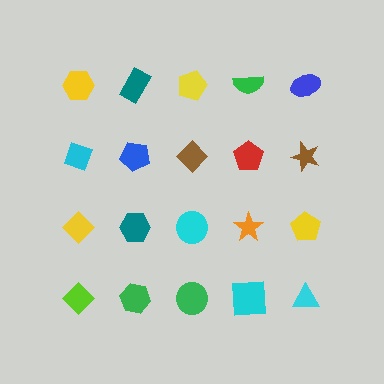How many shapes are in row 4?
5 shapes.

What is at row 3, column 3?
A cyan circle.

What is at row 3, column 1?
A yellow diamond.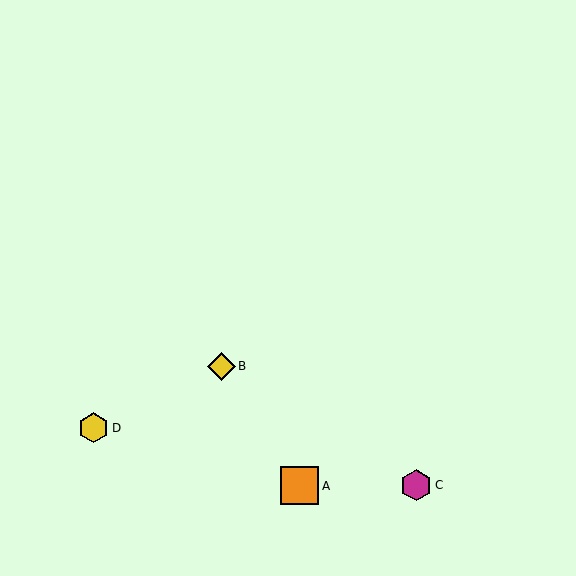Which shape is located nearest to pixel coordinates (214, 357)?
The yellow diamond (labeled B) at (221, 366) is nearest to that location.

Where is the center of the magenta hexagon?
The center of the magenta hexagon is at (416, 485).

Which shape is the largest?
The orange square (labeled A) is the largest.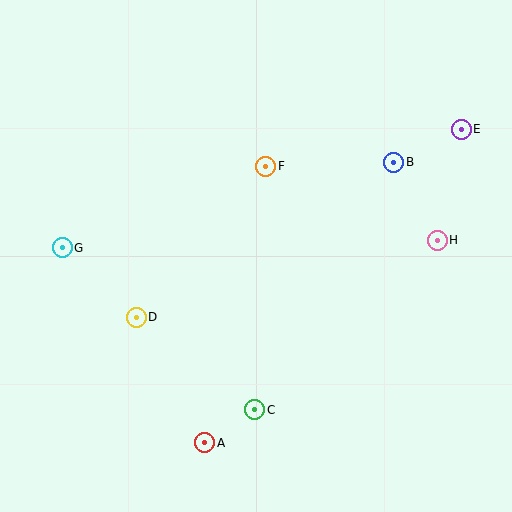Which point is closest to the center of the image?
Point F at (266, 166) is closest to the center.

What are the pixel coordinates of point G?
Point G is at (62, 248).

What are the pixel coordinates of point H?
Point H is at (437, 240).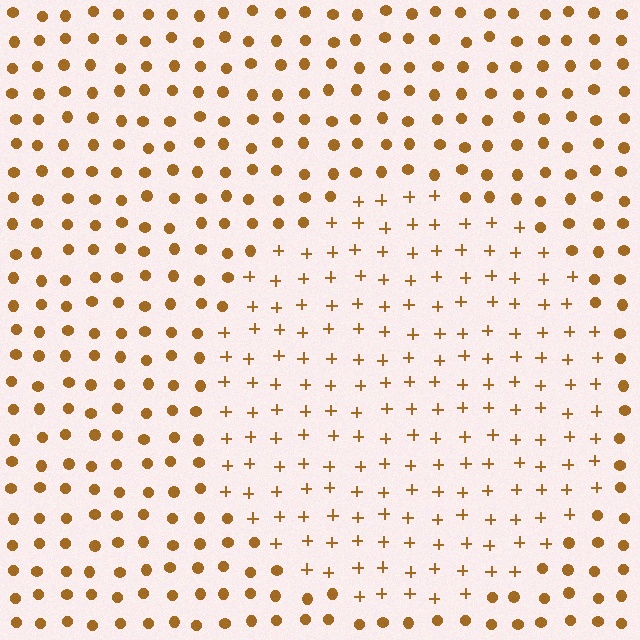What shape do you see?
I see a circle.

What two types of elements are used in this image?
The image uses plus signs inside the circle region and circles outside it.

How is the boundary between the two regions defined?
The boundary is defined by a change in element shape: plus signs inside vs. circles outside. All elements share the same color and spacing.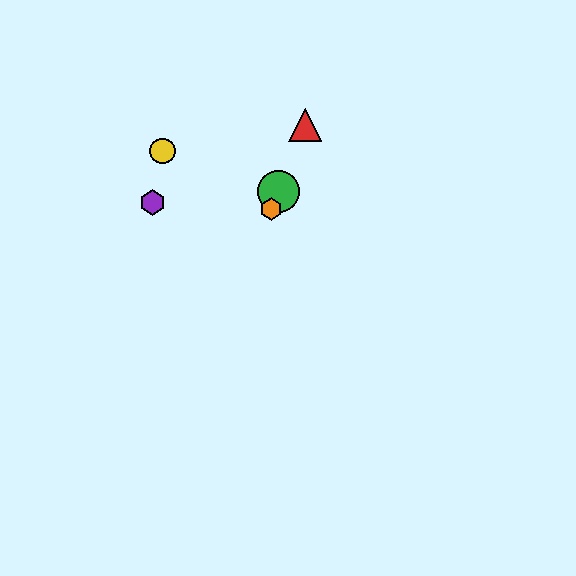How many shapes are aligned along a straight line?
4 shapes (the red triangle, the blue circle, the green circle, the orange hexagon) are aligned along a straight line.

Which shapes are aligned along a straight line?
The red triangle, the blue circle, the green circle, the orange hexagon are aligned along a straight line.